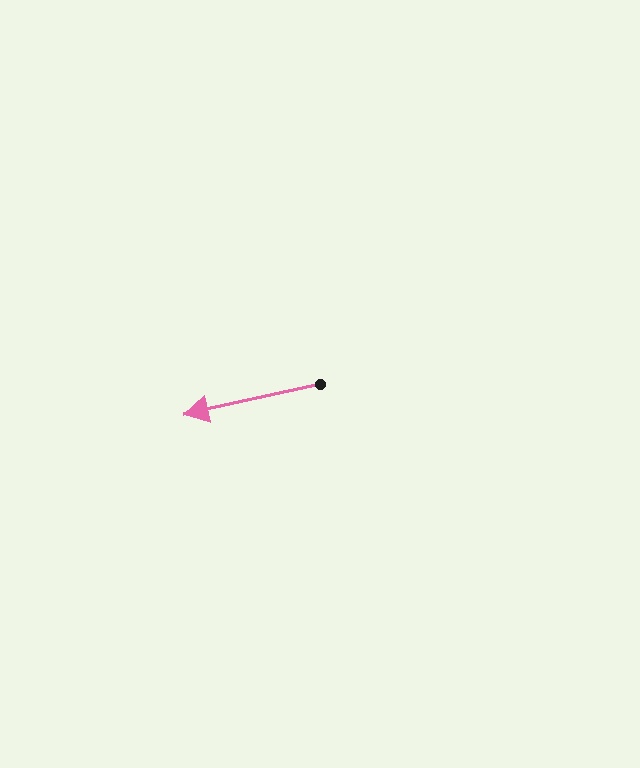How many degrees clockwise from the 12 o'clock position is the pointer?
Approximately 257 degrees.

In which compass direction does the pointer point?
West.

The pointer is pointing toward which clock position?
Roughly 9 o'clock.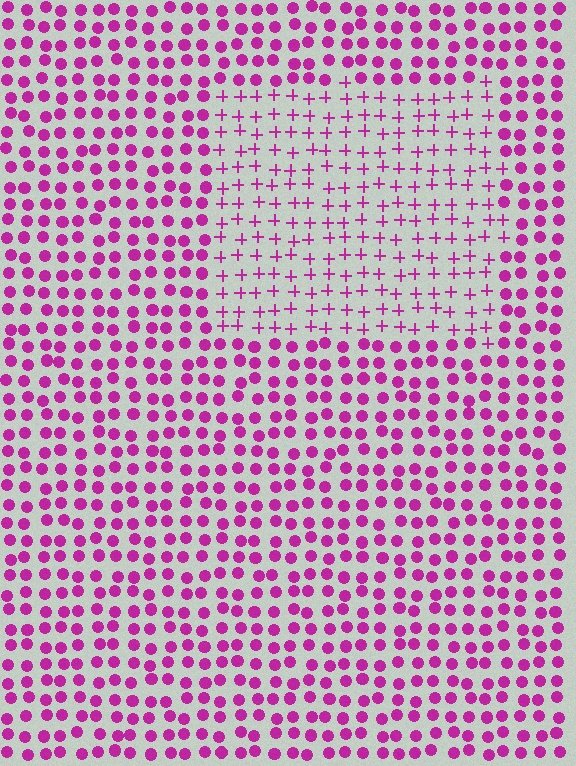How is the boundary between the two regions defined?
The boundary is defined by a change in element shape: plus signs inside vs. circles outside. All elements share the same color and spacing.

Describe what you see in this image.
The image is filled with small magenta elements arranged in a uniform grid. A rectangle-shaped region contains plus signs, while the surrounding area contains circles. The boundary is defined purely by the change in element shape.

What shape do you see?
I see a rectangle.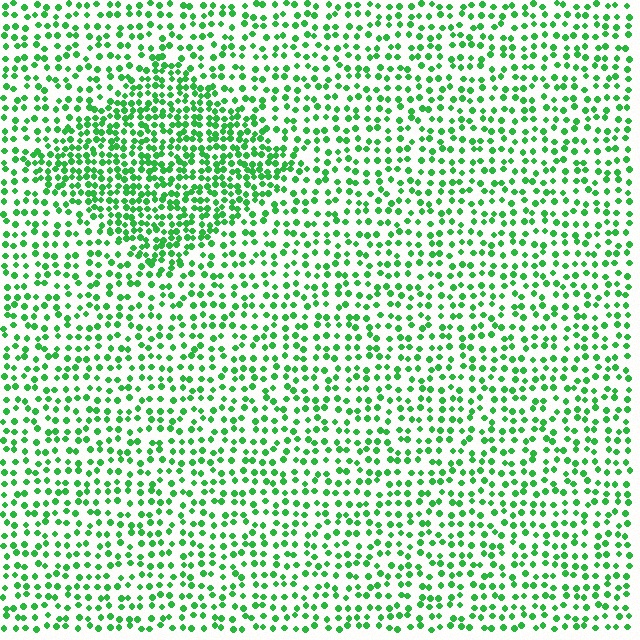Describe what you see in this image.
The image contains small green elements arranged at two different densities. A diamond-shaped region is visible where the elements are more densely packed than the surrounding area.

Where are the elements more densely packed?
The elements are more densely packed inside the diamond boundary.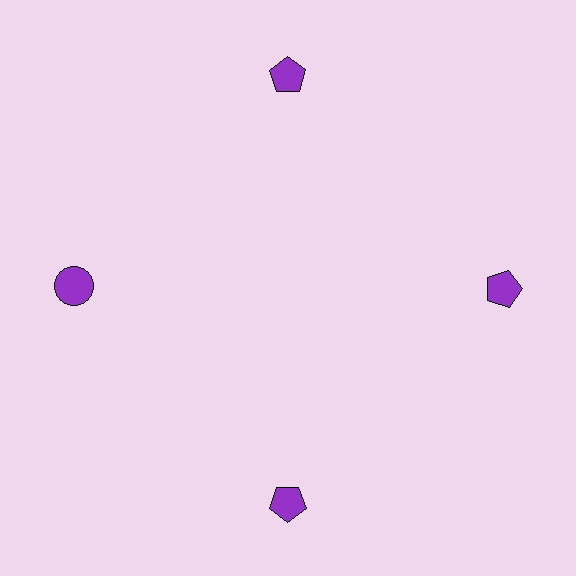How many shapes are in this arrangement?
There are 4 shapes arranged in a ring pattern.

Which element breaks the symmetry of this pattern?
The purple circle at roughly the 9 o'clock position breaks the symmetry. All other shapes are purple pentagons.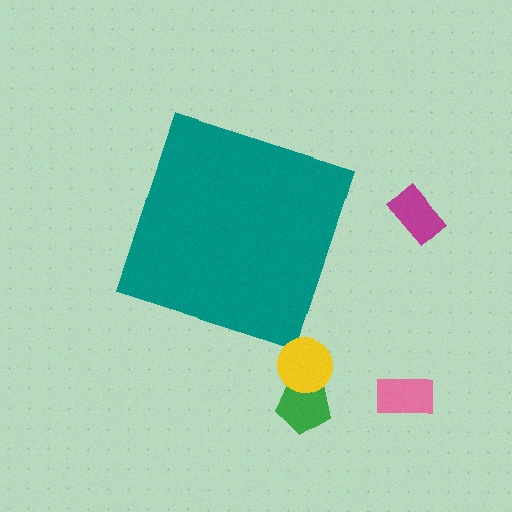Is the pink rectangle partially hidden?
No, the pink rectangle is fully visible.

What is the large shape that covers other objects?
A teal square.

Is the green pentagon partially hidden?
No, the green pentagon is fully visible.